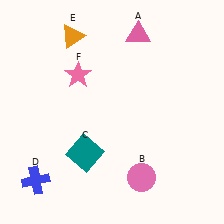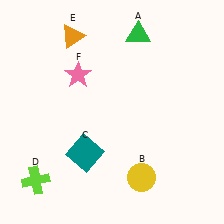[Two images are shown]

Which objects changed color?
A changed from pink to green. B changed from pink to yellow. D changed from blue to lime.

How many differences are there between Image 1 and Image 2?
There are 3 differences between the two images.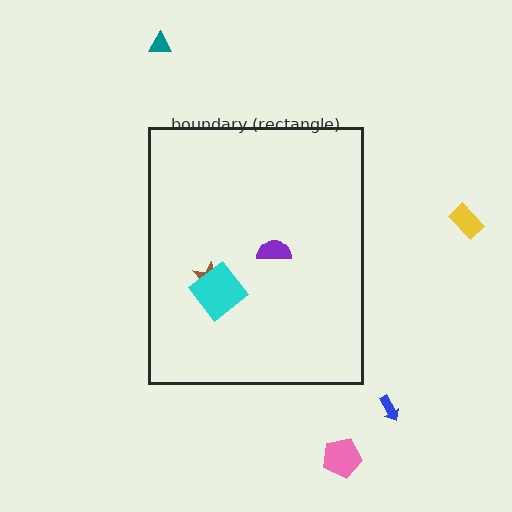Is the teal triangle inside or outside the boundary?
Outside.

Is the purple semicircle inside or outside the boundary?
Inside.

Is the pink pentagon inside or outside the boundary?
Outside.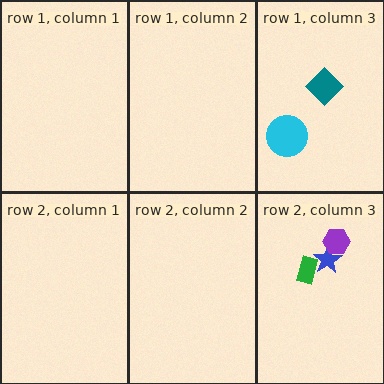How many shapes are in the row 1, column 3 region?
2.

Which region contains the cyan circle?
The row 1, column 3 region.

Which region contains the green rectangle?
The row 2, column 3 region.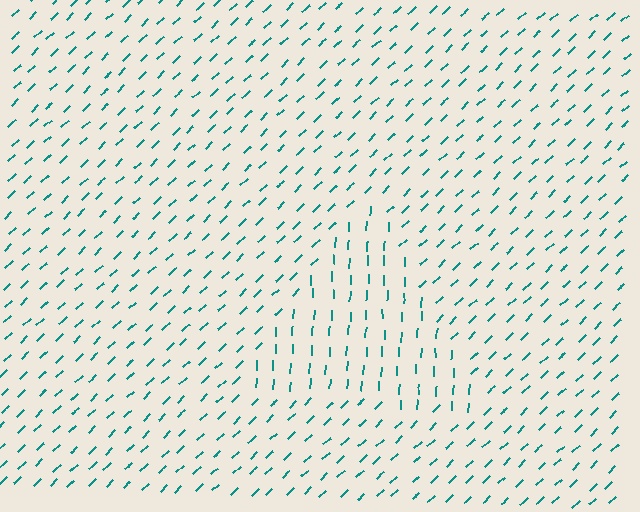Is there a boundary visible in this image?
Yes, there is a texture boundary formed by a change in line orientation.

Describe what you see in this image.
The image is filled with small teal line segments. A triangle region in the image has lines oriented differently from the surrounding lines, creating a visible texture boundary.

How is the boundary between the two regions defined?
The boundary is defined purely by a change in line orientation (approximately 45 degrees difference). All lines are the same color and thickness.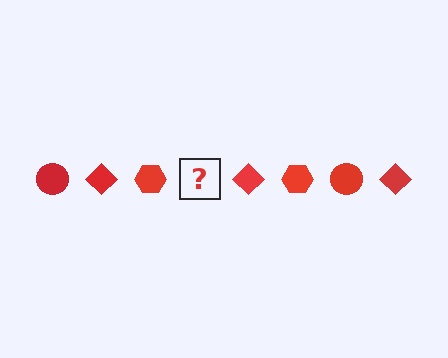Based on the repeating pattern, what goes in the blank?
The blank should be a red circle.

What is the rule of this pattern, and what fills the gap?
The rule is that the pattern cycles through circle, diamond, hexagon shapes in red. The gap should be filled with a red circle.